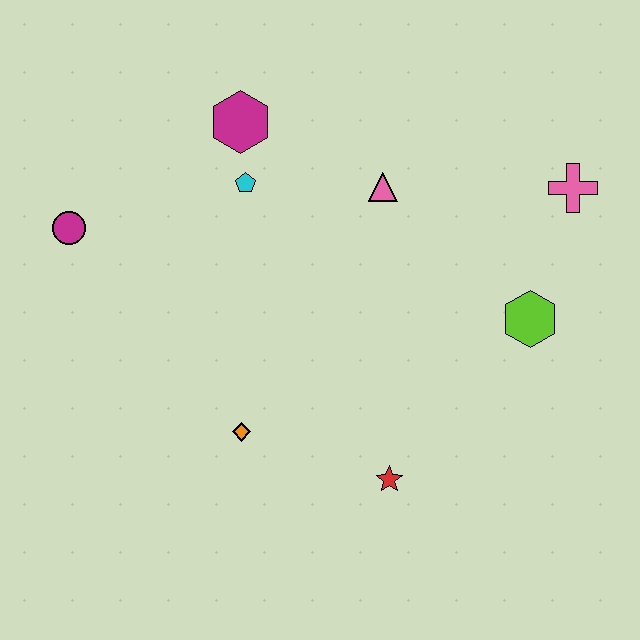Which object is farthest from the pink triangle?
The magenta circle is farthest from the pink triangle.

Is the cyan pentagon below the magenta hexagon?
Yes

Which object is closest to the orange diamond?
The red star is closest to the orange diamond.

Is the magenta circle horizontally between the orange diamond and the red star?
No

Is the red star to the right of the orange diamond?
Yes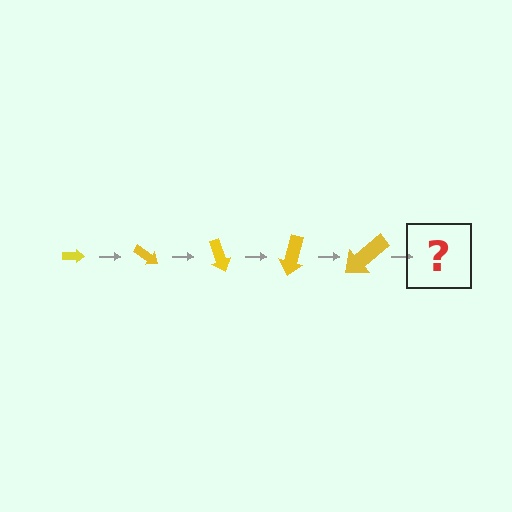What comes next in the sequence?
The next element should be an arrow, larger than the previous one and rotated 175 degrees from the start.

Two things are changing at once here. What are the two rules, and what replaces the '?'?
The two rules are that the arrow grows larger each step and it rotates 35 degrees each step. The '?' should be an arrow, larger than the previous one and rotated 175 degrees from the start.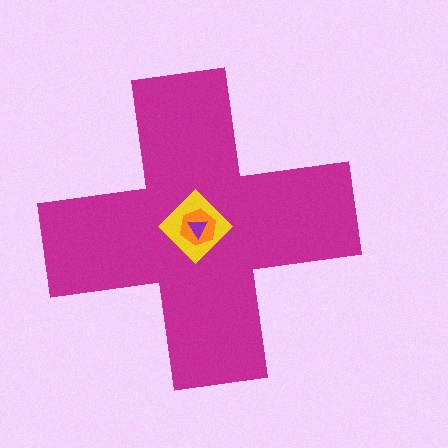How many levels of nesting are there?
4.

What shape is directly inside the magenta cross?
The yellow diamond.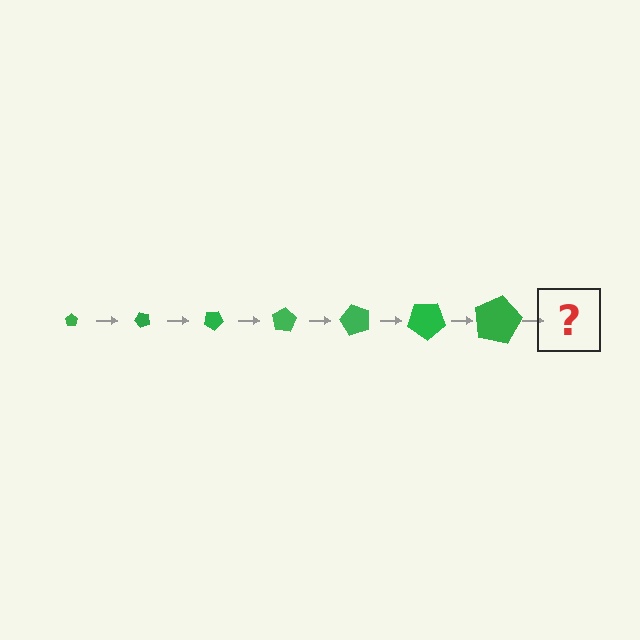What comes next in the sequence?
The next element should be a pentagon, larger than the previous one and rotated 350 degrees from the start.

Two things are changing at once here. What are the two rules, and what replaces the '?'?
The two rules are that the pentagon grows larger each step and it rotates 50 degrees each step. The '?' should be a pentagon, larger than the previous one and rotated 350 degrees from the start.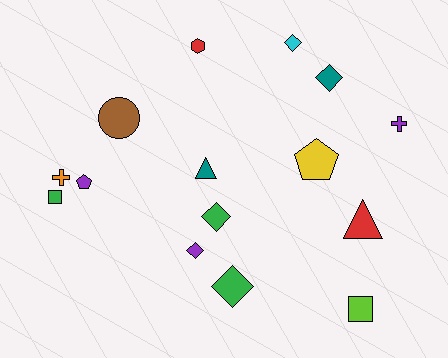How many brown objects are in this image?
There is 1 brown object.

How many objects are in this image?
There are 15 objects.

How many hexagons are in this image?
There is 1 hexagon.